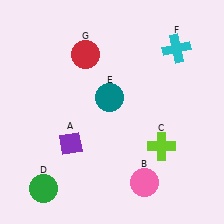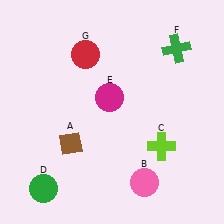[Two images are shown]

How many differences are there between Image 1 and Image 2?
There are 3 differences between the two images.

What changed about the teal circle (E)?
In Image 1, E is teal. In Image 2, it changed to magenta.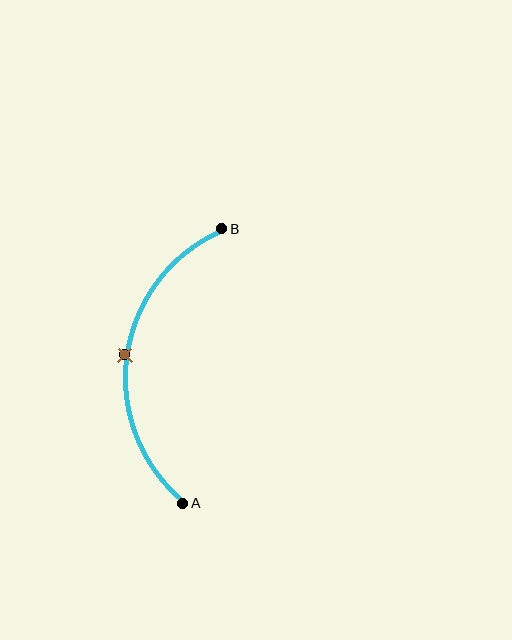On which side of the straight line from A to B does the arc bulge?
The arc bulges to the left of the straight line connecting A and B.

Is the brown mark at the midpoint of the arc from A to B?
Yes. The brown mark lies on the arc at equal arc-length from both A and B — it is the arc midpoint.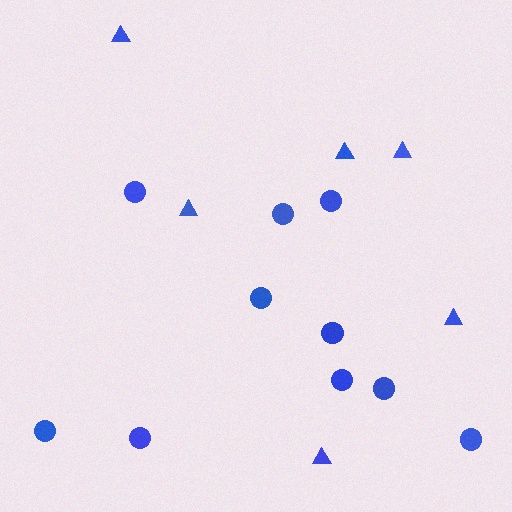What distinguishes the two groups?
There are 2 groups: one group of circles (10) and one group of triangles (6).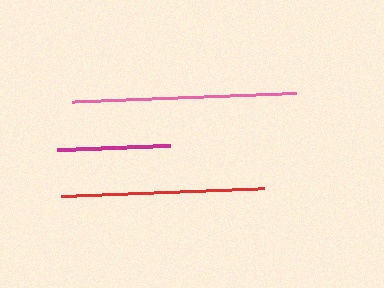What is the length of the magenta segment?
The magenta segment is approximately 113 pixels long.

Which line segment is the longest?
The pink line is the longest at approximately 223 pixels.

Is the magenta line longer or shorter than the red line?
The red line is longer than the magenta line.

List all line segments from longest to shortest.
From longest to shortest: pink, red, magenta.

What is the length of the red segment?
The red segment is approximately 203 pixels long.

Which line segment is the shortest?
The magenta line is the shortest at approximately 113 pixels.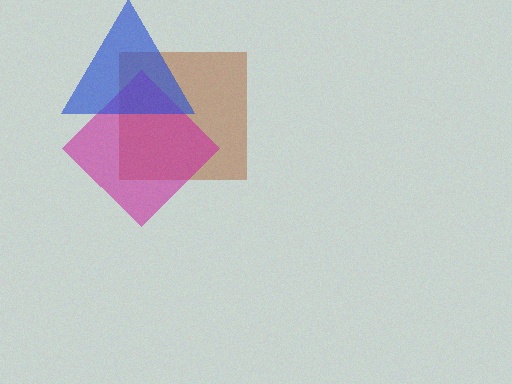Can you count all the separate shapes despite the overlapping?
Yes, there are 3 separate shapes.